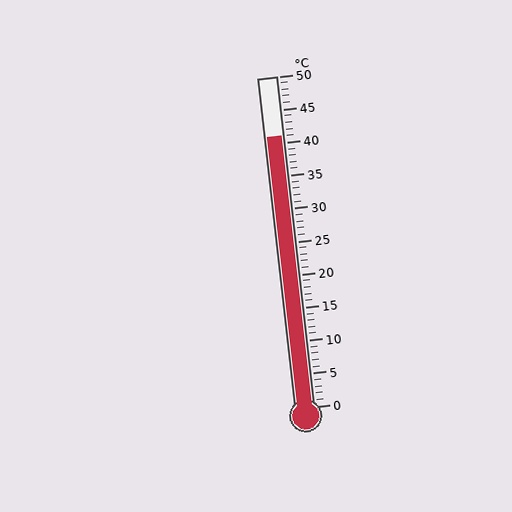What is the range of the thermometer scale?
The thermometer scale ranges from 0°C to 50°C.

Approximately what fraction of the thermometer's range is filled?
The thermometer is filled to approximately 80% of its range.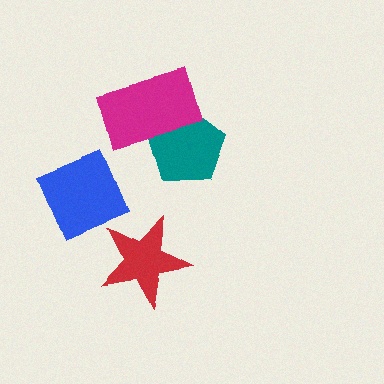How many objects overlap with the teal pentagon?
1 object overlaps with the teal pentagon.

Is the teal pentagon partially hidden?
Yes, it is partially covered by another shape.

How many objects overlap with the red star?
0 objects overlap with the red star.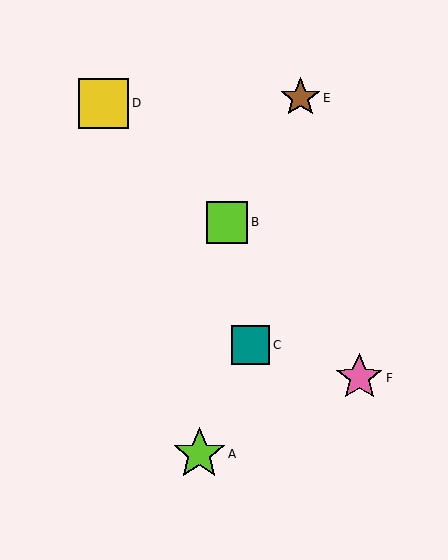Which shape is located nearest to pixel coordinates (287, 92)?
The brown star (labeled E) at (300, 98) is nearest to that location.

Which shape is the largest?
The lime star (labeled A) is the largest.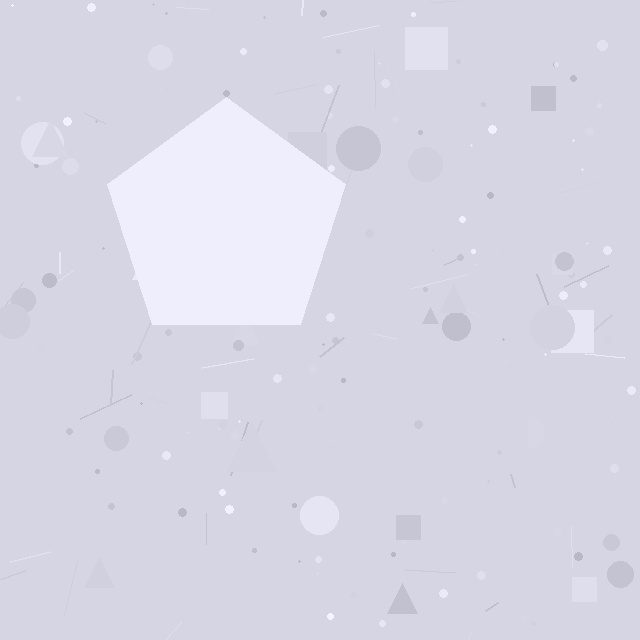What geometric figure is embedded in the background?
A pentagon is embedded in the background.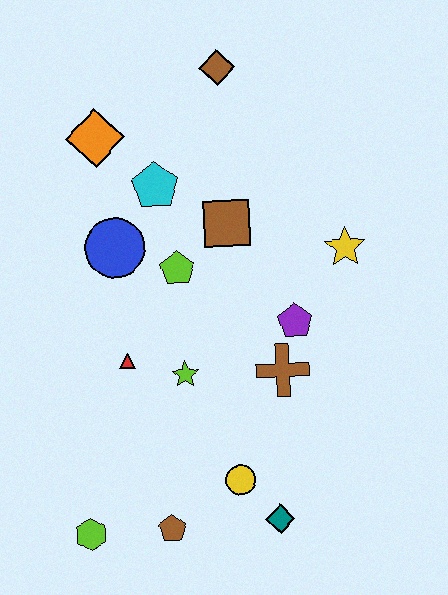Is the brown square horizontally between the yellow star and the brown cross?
No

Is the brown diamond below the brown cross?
No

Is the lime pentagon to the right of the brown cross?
No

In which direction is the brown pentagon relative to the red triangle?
The brown pentagon is below the red triangle.